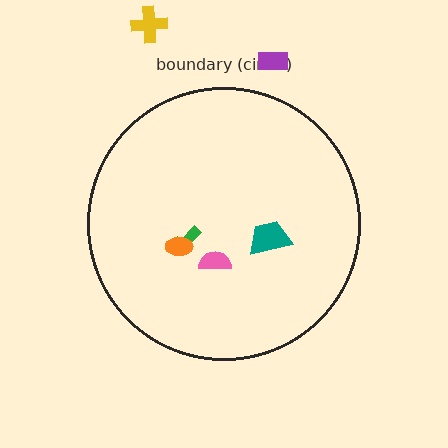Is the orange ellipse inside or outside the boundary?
Inside.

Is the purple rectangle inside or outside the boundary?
Outside.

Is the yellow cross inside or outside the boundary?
Outside.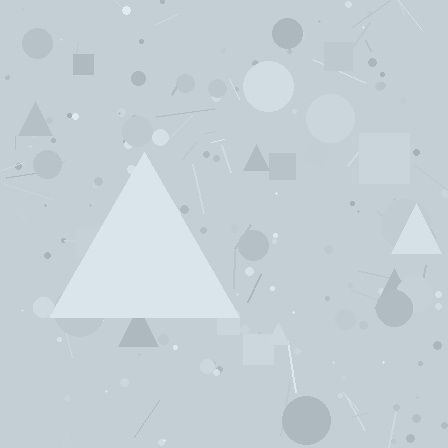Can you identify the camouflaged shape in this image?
The camouflaged shape is a triangle.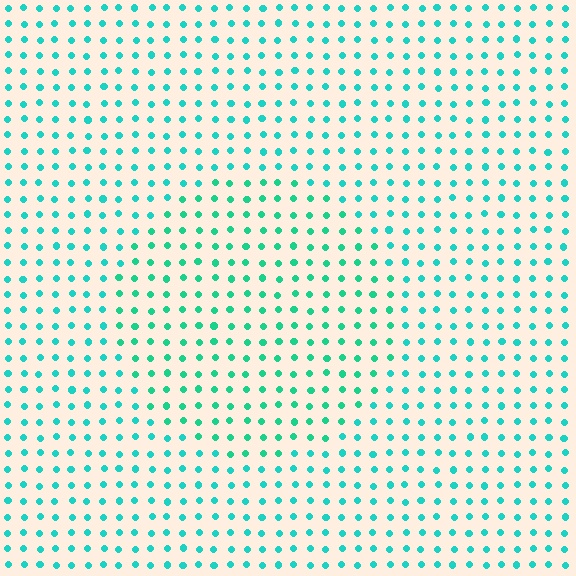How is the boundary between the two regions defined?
The boundary is defined purely by a slight shift in hue (about 18 degrees). Spacing, size, and orientation are identical on both sides.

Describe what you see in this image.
The image is filled with small cyan elements in a uniform arrangement. A circle-shaped region is visible where the elements are tinted to a slightly different hue, forming a subtle color boundary.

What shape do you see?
I see a circle.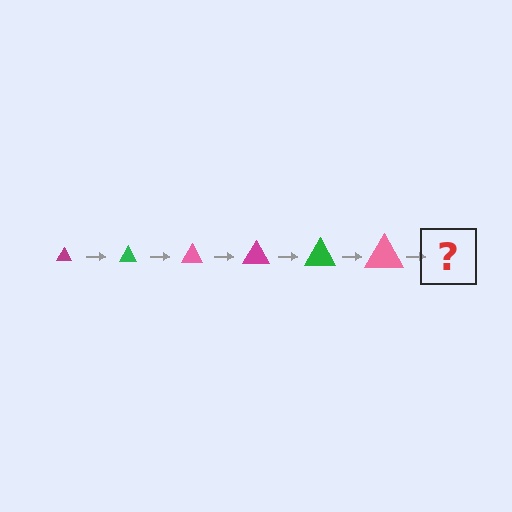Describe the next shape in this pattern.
It should be a magenta triangle, larger than the previous one.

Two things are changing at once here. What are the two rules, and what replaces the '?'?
The two rules are that the triangle grows larger each step and the color cycles through magenta, green, and pink. The '?' should be a magenta triangle, larger than the previous one.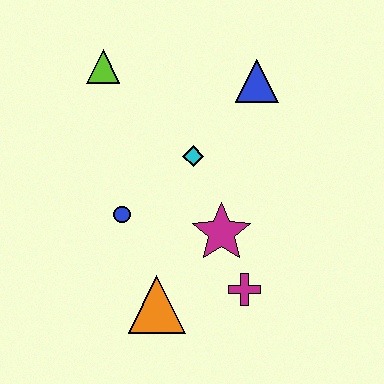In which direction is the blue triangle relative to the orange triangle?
The blue triangle is above the orange triangle.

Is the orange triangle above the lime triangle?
No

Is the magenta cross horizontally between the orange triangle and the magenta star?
No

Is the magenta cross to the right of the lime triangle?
Yes